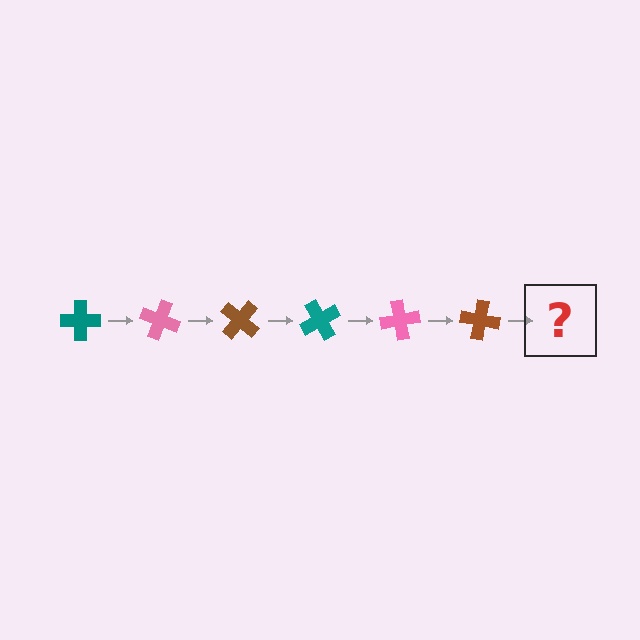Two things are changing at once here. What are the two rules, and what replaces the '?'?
The two rules are that it rotates 20 degrees each step and the color cycles through teal, pink, and brown. The '?' should be a teal cross, rotated 120 degrees from the start.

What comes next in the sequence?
The next element should be a teal cross, rotated 120 degrees from the start.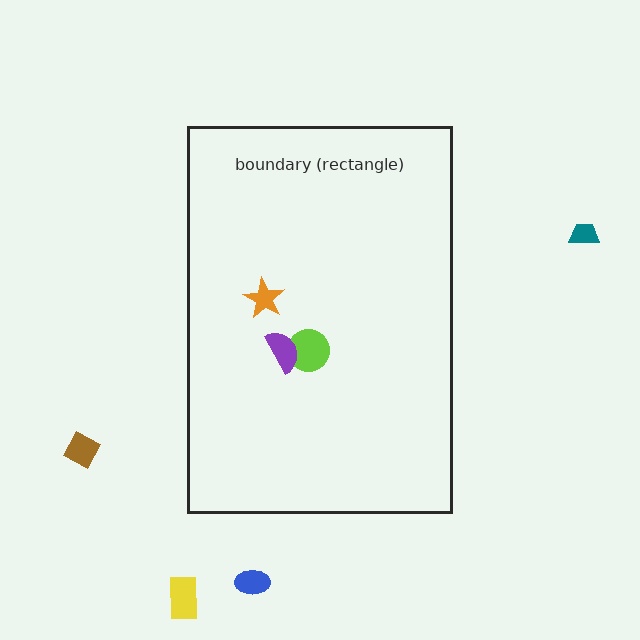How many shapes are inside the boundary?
3 inside, 4 outside.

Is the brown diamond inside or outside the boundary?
Outside.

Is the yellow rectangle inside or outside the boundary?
Outside.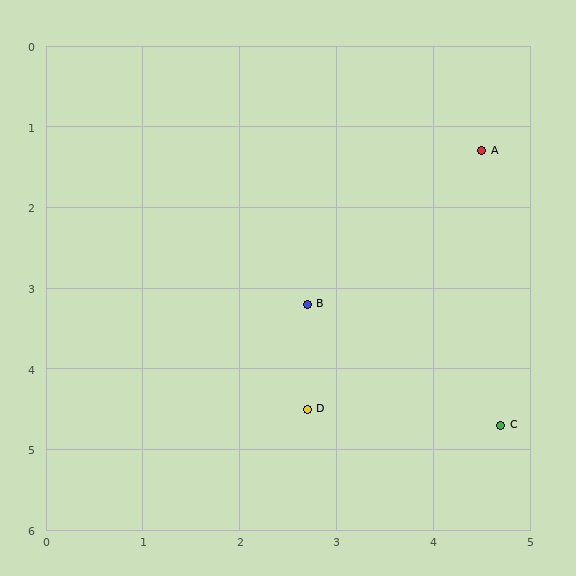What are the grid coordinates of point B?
Point B is at approximately (2.7, 3.2).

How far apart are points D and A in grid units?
Points D and A are about 3.7 grid units apart.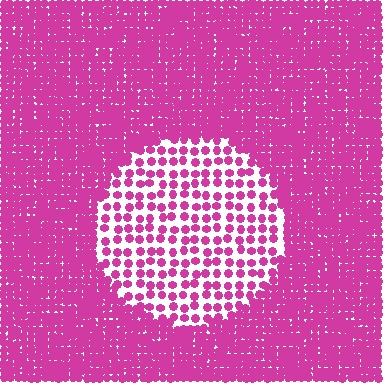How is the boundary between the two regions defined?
The boundary is defined by a change in element density (approximately 2.6x ratio). All elements are the same color, size, and shape.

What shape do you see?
I see a circle.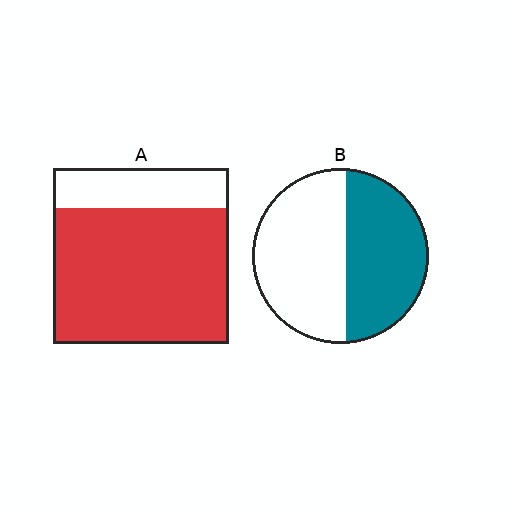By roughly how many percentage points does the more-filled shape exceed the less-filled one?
By roughly 30 percentage points (A over B).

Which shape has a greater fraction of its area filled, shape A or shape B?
Shape A.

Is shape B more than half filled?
Roughly half.